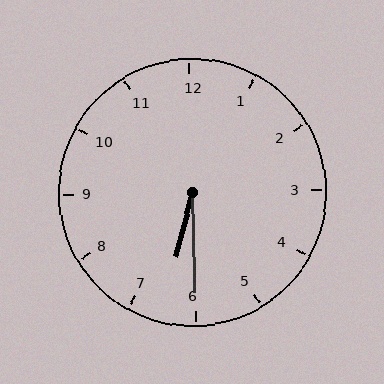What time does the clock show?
6:30.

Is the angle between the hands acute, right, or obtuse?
It is acute.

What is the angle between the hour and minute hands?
Approximately 15 degrees.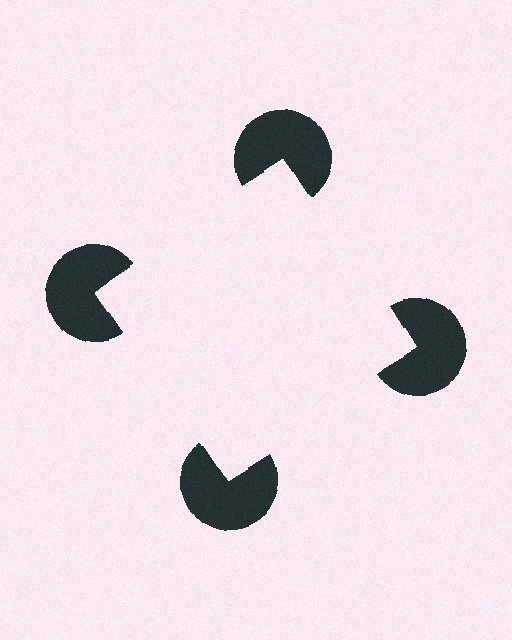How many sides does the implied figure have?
4 sides.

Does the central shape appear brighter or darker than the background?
It typically appears slightly brighter than the background, even though no actual brightness change is drawn.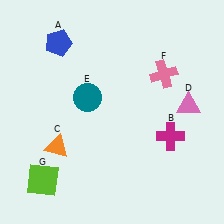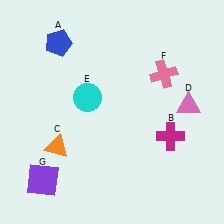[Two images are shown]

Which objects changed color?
E changed from teal to cyan. G changed from lime to purple.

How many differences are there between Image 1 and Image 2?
There are 2 differences between the two images.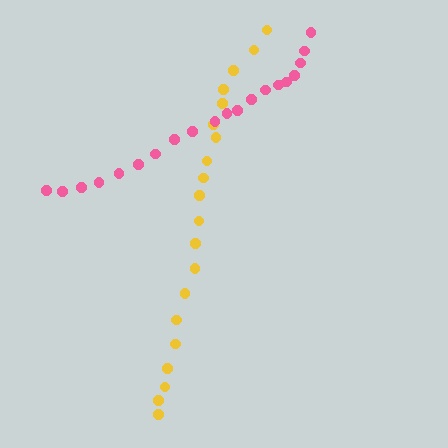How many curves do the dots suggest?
There are 2 distinct paths.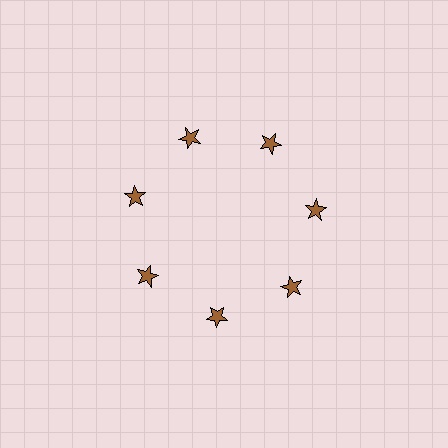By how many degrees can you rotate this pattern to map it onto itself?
The pattern maps onto itself every 51 degrees of rotation.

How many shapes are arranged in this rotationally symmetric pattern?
There are 7 shapes, arranged in 7 groups of 1.